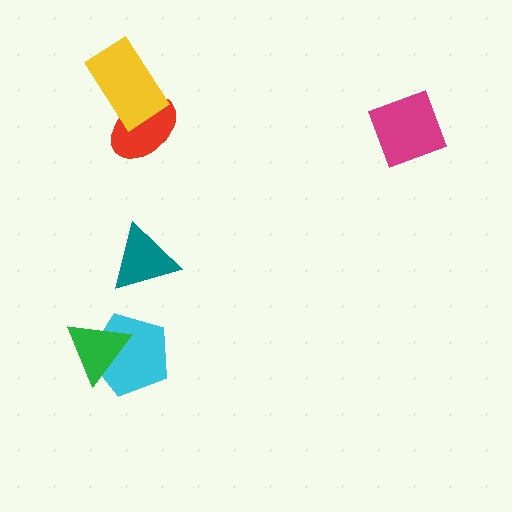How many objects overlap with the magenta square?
0 objects overlap with the magenta square.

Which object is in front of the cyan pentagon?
The green triangle is in front of the cyan pentagon.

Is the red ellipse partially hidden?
Yes, it is partially covered by another shape.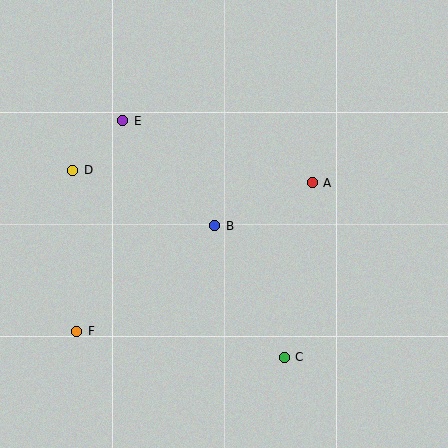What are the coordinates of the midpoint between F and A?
The midpoint between F and A is at (194, 257).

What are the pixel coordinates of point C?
Point C is at (284, 357).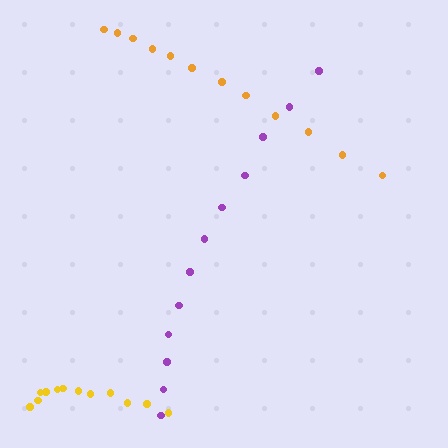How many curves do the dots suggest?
There are 3 distinct paths.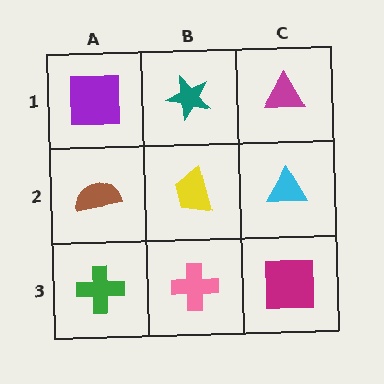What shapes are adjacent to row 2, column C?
A magenta triangle (row 1, column C), a magenta square (row 3, column C), a yellow trapezoid (row 2, column B).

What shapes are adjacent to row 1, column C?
A cyan triangle (row 2, column C), a teal star (row 1, column B).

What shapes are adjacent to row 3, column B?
A yellow trapezoid (row 2, column B), a green cross (row 3, column A), a magenta square (row 3, column C).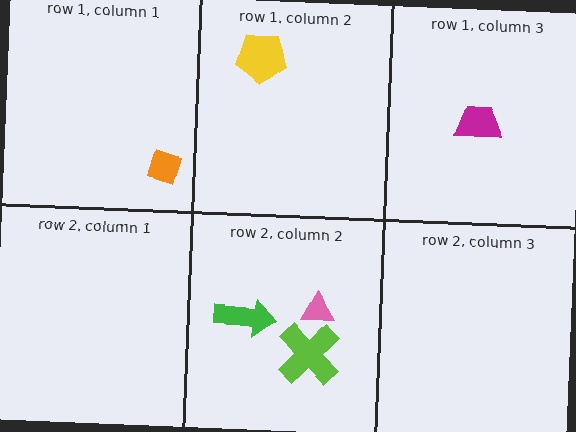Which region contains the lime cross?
The row 2, column 2 region.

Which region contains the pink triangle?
The row 2, column 2 region.